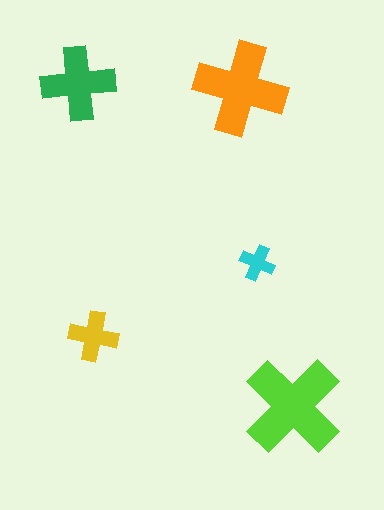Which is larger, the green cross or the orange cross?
The orange one.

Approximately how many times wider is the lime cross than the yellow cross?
About 2 times wider.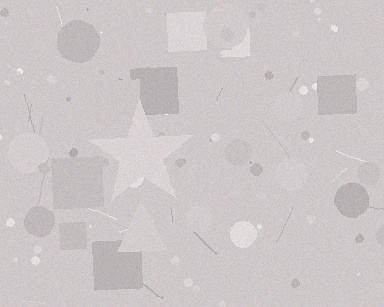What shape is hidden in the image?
A star is hidden in the image.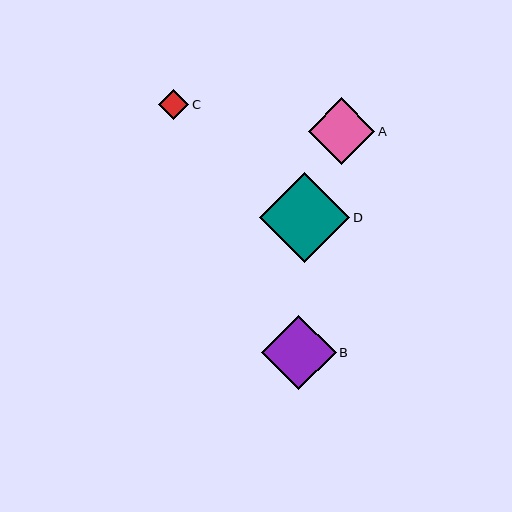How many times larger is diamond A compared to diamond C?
Diamond A is approximately 2.2 times the size of diamond C.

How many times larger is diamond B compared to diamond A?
Diamond B is approximately 1.1 times the size of diamond A.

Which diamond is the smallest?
Diamond C is the smallest with a size of approximately 30 pixels.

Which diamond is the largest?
Diamond D is the largest with a size of approximately 90 pixels.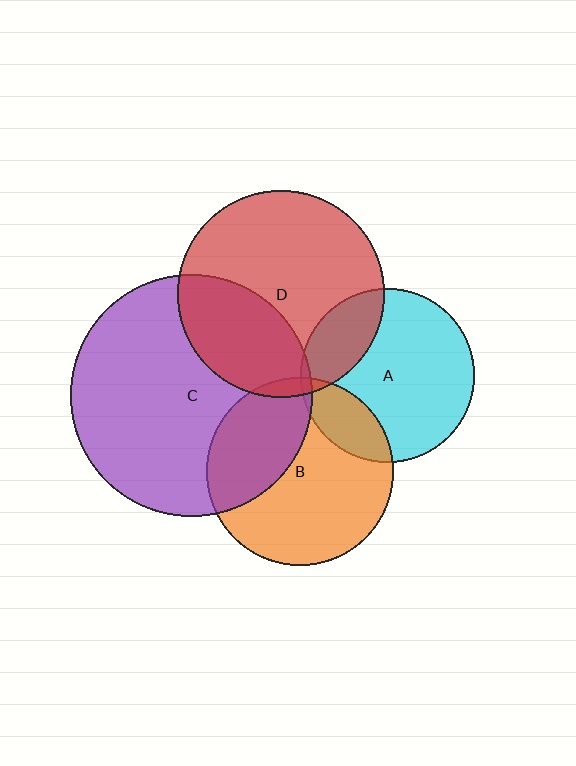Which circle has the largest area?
Circle C (purple).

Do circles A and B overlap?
Yes.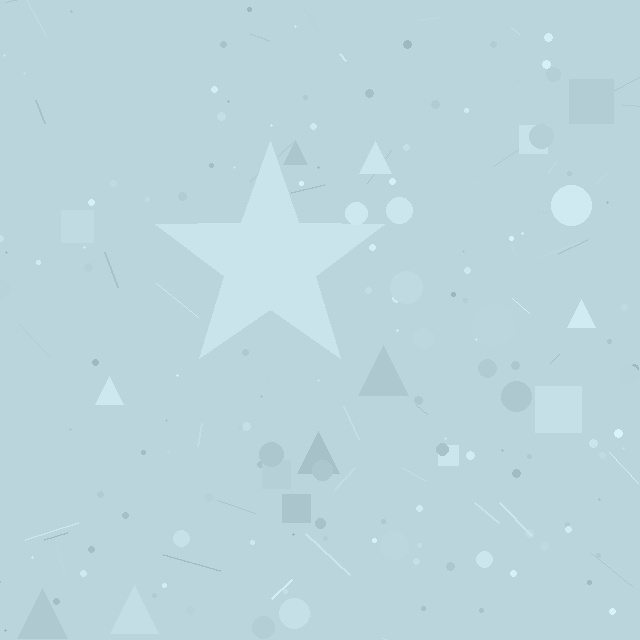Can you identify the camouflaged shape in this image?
The camouflaged shape is a star.